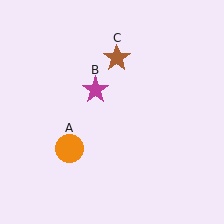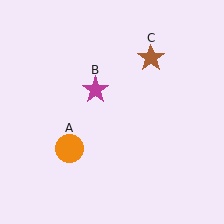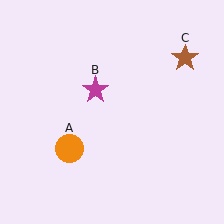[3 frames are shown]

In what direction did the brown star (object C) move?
The brown star (object C) moved right.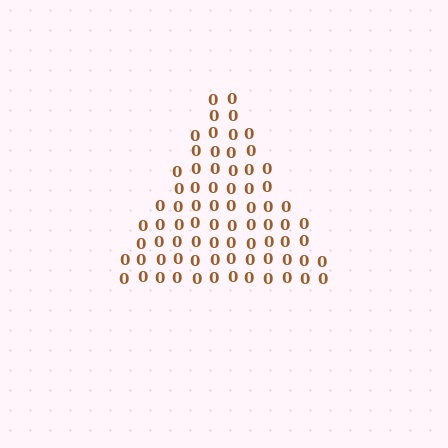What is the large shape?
The large shape is a triangle.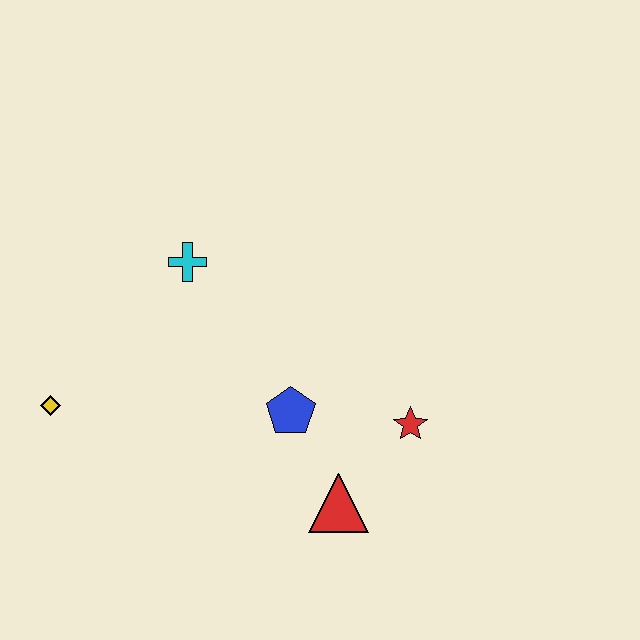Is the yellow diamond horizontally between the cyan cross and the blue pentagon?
No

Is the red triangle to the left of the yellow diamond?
No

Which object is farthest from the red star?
The yellow diamond is farthest from the red star.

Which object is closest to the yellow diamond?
The cyan cross is closest to the yellow diamond.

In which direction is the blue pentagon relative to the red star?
The blue pentagon is to the left of the red star.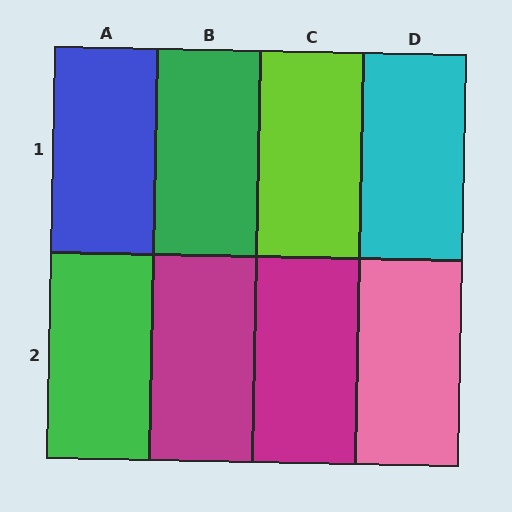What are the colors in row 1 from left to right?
Blue, green, lime, cyan.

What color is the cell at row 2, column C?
Magenta.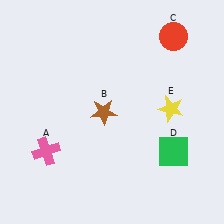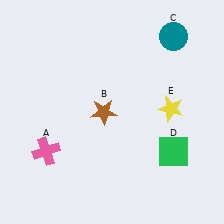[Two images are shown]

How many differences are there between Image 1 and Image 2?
There is 1 difference between the two images.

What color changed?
The circle (C) changed from red in Image 1 to teal in Image 2.